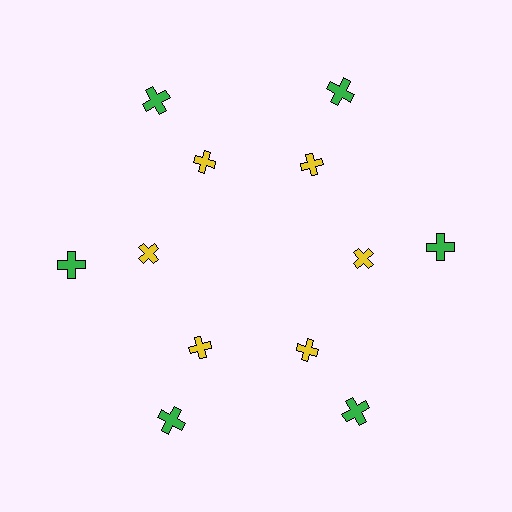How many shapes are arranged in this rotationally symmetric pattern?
There are 12 shapes, arranged in 6 groups of 2.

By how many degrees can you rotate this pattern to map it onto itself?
The pattern maps onto itself every 60 degrees of rotation.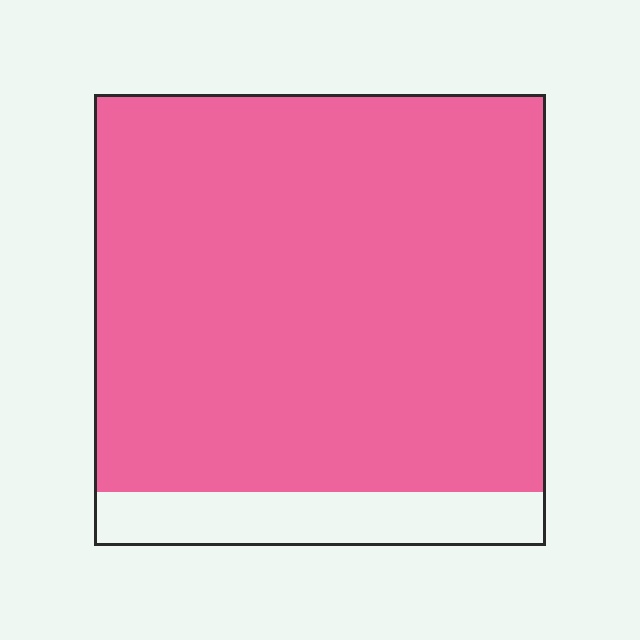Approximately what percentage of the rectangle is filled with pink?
Approximately 90%.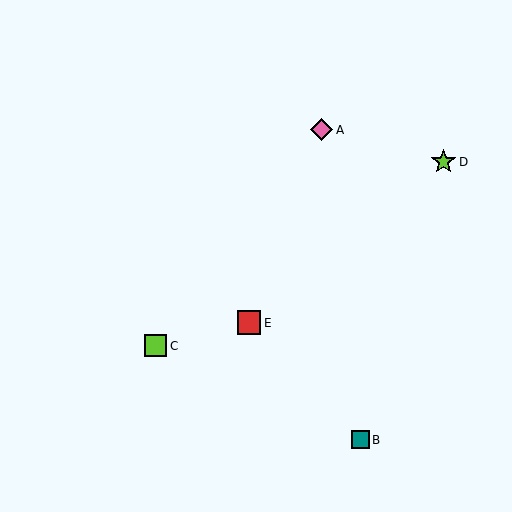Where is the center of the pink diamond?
The center of the pink diamond is at (322, 130).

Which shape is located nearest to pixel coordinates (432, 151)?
The lime star (labeled D) at (443, 162) is nearest to that location.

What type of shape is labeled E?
Shape E is a red square.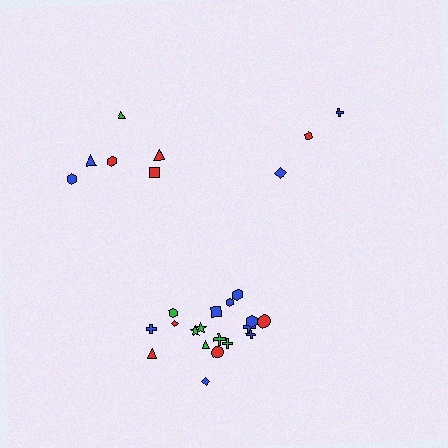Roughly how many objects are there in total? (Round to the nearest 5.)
Roughly 25 objects in total.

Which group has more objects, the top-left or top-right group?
The top-left group.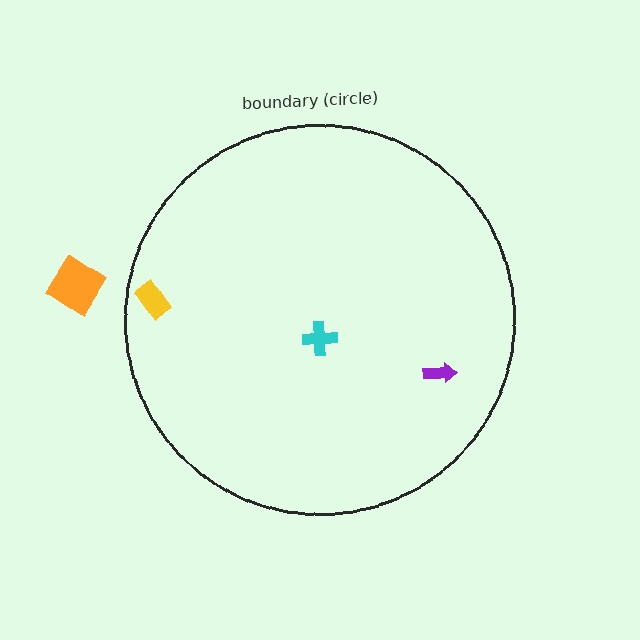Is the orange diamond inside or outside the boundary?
Outside.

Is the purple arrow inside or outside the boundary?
Inside.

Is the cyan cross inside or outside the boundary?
Inside.